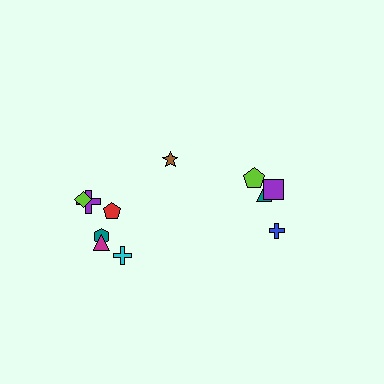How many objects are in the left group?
There are 7 objects.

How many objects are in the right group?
There are 4 objects.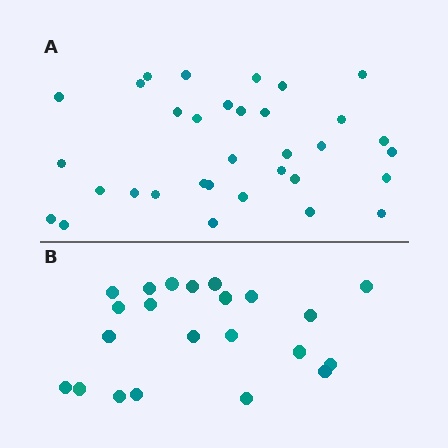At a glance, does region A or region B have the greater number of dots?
Region A (the top region) has more dots.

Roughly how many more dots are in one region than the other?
Region A has roughly 12 or so more dots than region B.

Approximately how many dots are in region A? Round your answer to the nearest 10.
About 30 dots. (The exact count is 33, which rounds to 30.)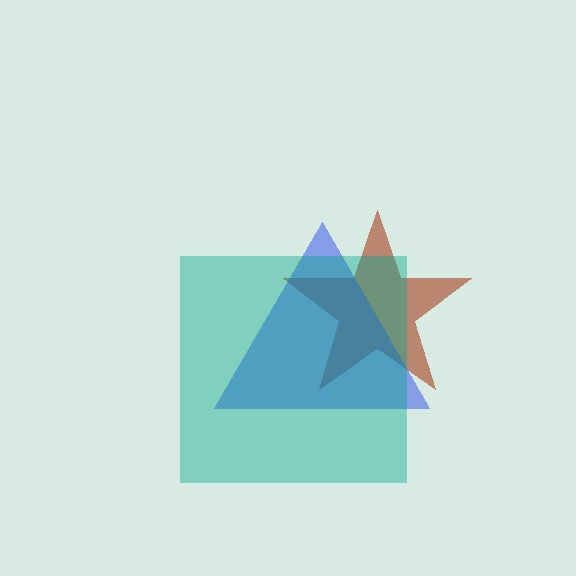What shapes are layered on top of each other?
The layered shapes are: a brown star, a blue triangle, a teal square.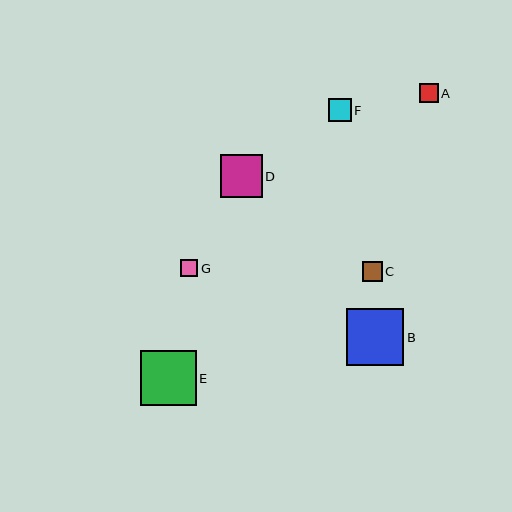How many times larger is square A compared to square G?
Square A is approximately 1.1 times the size of square G.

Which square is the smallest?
Square G is the smallest with a size of approximately 17 pixels.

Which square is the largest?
Square B is the largest with a size of approximately 57 pixels.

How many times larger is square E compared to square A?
Square E is approximately 2.9 times the size of square A.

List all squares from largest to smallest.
From largest to smallest: B, E, D, F, C, A, G.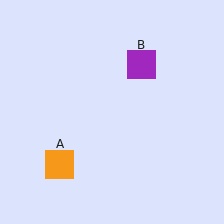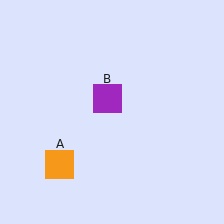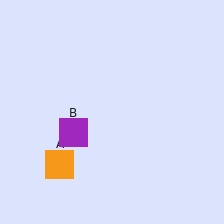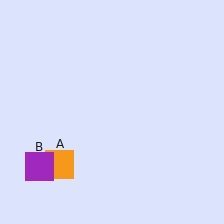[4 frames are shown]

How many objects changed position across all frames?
1 object changed position: purple square (object B).